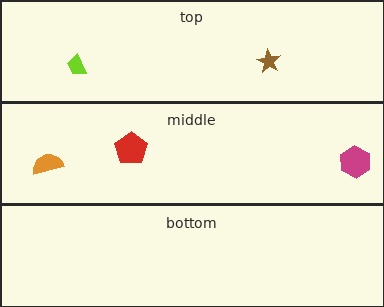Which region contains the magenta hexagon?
The middle region.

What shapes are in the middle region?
The magenta hexagon, the red pentagon, the orange semicircle.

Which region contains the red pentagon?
The middle region.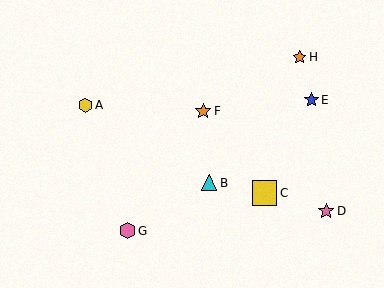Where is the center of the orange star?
The center of the orange star is at (203, 111).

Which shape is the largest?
The yellow square (labeled C) is the largest.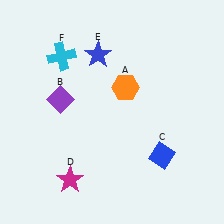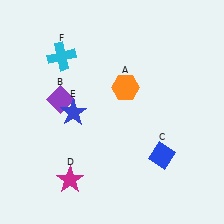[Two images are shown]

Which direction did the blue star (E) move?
The blue star (E) moved down.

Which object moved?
The blue star (E) moved down.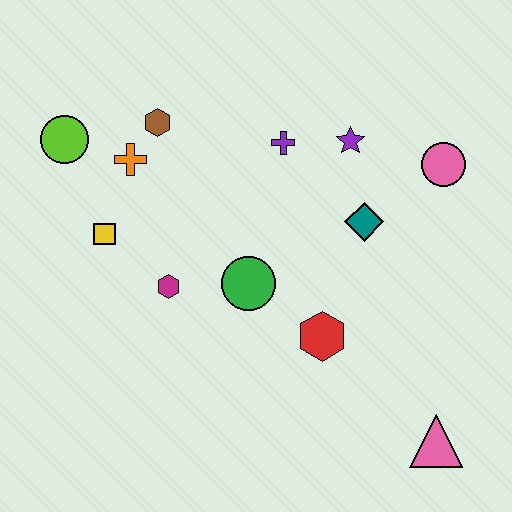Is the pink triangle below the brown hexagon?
Yes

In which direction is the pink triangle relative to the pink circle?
The pink triangle is below the pink circle.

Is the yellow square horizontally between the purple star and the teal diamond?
No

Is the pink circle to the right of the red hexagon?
Yes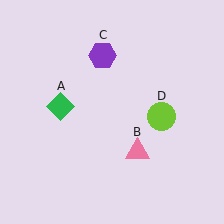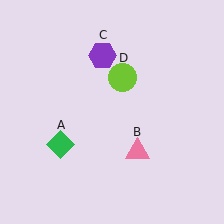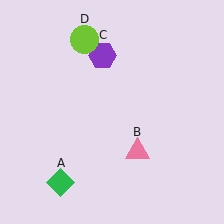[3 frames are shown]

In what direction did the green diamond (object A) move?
The green diamond (object A) moved down.